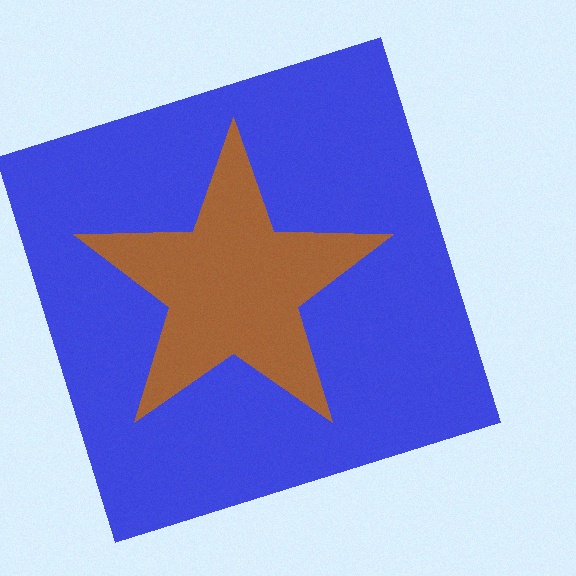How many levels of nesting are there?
2.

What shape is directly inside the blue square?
The brown star.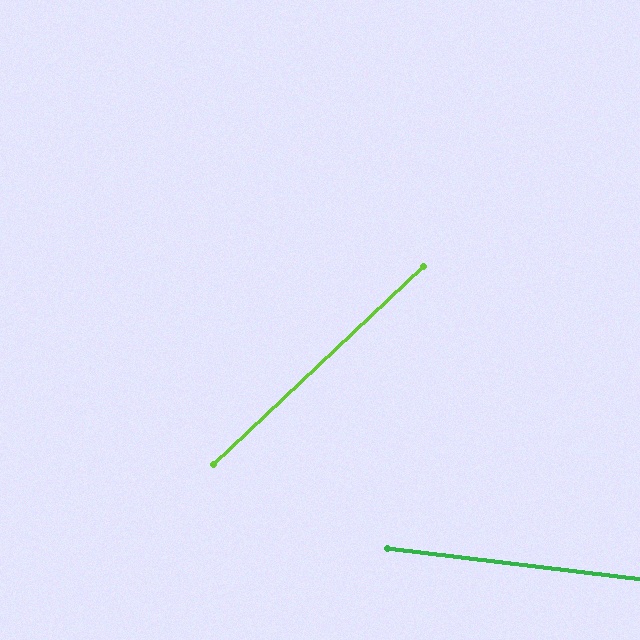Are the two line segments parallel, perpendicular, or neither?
Neither parallel nor perpendicular — they differ by about 50°.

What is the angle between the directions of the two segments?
Approximately 50 degrees.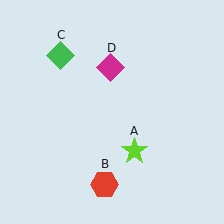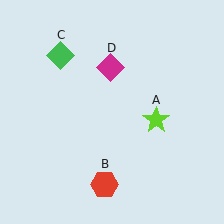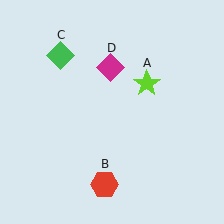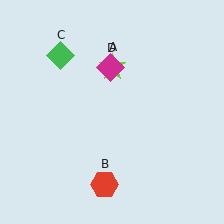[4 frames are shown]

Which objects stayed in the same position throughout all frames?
Red hexagon (object B) and green diamond (object C) and magenta diamond (object D) remained stationary.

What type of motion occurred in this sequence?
The lime star (object A) rotated counterclockwise around the center of the scene.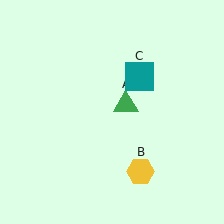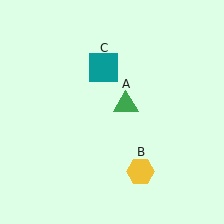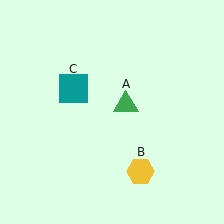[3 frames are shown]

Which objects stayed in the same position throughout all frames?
Green triangle (object A) and yellow hexagon (object B) remained stationary.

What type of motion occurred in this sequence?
The teal square (object C) rotated counterclockwise around the center of the scene.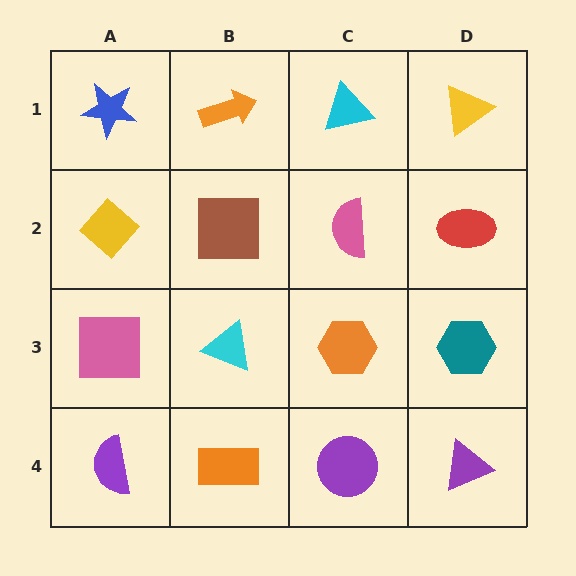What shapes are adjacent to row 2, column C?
A cyan triangle (row 1, column C), an orange hexagon (row 3, column C), a brown square (row 2, column B), a red ellipse (row 2, column D).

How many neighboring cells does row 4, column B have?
3.